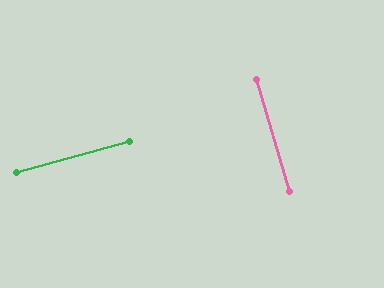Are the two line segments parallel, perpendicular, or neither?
Perpendicular — they meet at approximately 89°.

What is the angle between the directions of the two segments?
Approximately 89 degrees.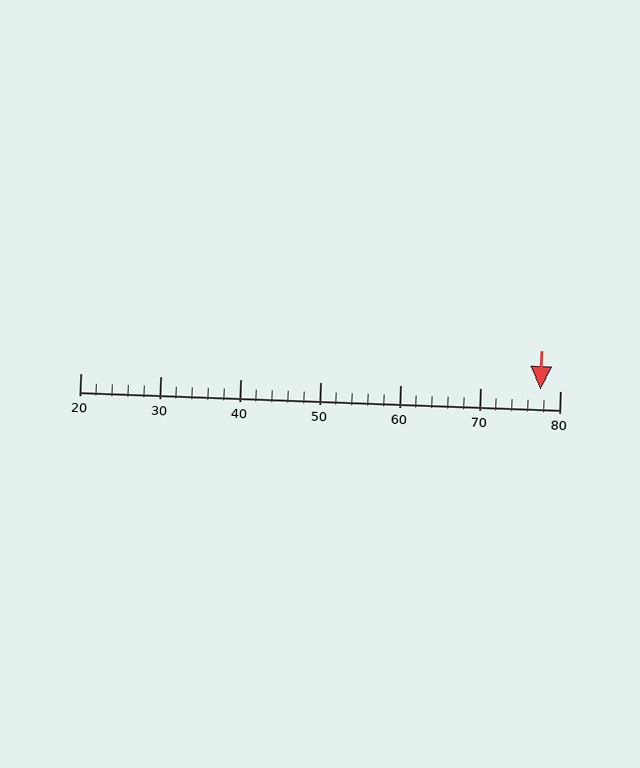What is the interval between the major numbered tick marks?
The major tick marks are spaced 10 units apart.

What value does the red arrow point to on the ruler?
The red arrow points to approximately 78.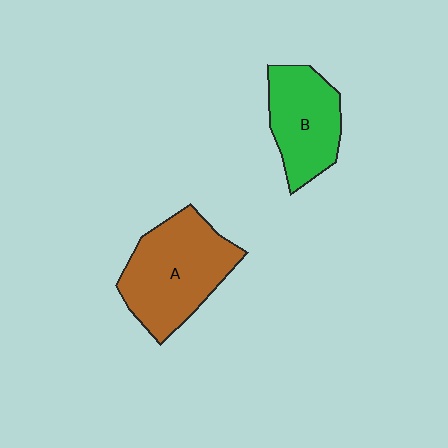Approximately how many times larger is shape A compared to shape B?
Approximately 1.4 times.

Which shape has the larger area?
Shape A (brown).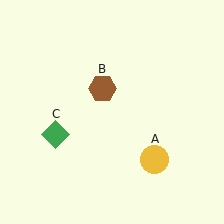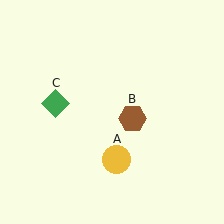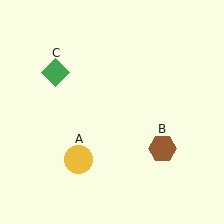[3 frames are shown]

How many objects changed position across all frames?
3 objects changed position: yellow circle (object A), brown hexagon (object B), green diamond (object C).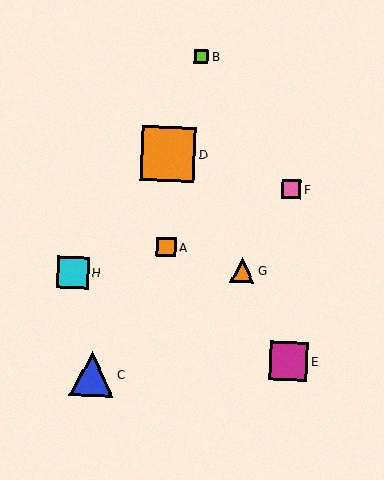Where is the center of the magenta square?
The center of the magenta square is at (288, 362).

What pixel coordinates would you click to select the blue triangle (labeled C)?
Click at (92, 374) to select the blue triangle C.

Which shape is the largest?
The orange square (labeled D) is the largest.